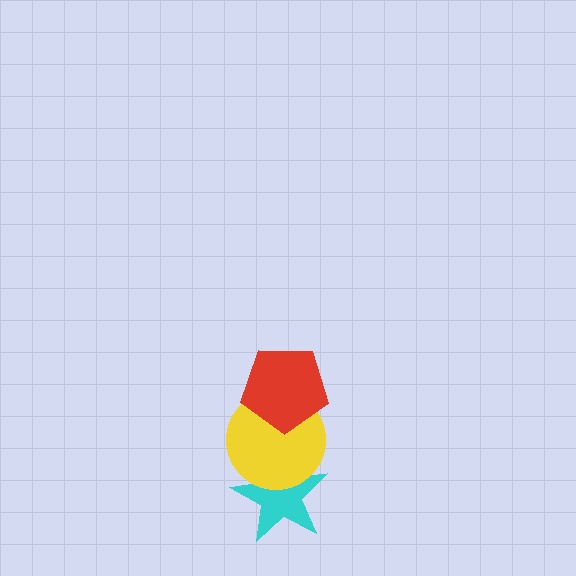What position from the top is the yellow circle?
The yellow circle is 2nd from the top.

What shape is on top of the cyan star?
The yellow circle is on top of the cyan star.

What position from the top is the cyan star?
The cyan star is 3rd from the top.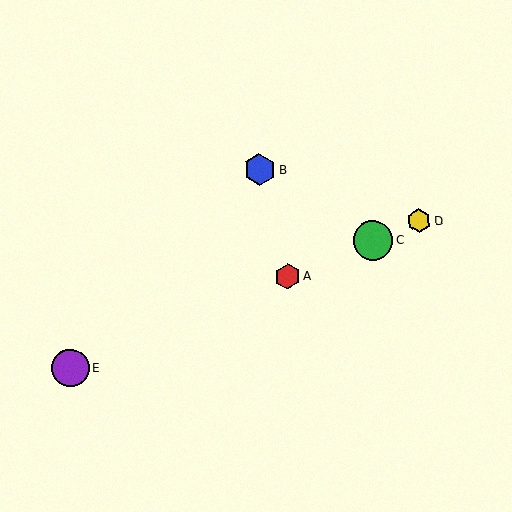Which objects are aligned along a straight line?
Objects A, C, D, E are aligned along a straight line.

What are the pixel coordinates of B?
Object B is at (259, 170).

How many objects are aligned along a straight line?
4 objects (A, C, D, E) are aligned along a straight line.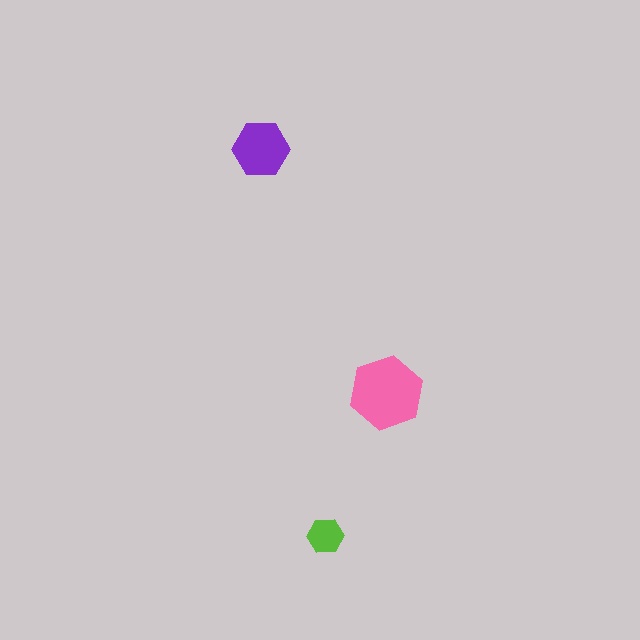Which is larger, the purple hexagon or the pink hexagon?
The pink one.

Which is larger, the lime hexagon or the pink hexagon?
The pink one.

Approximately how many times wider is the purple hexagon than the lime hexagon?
About 1.5 times wider.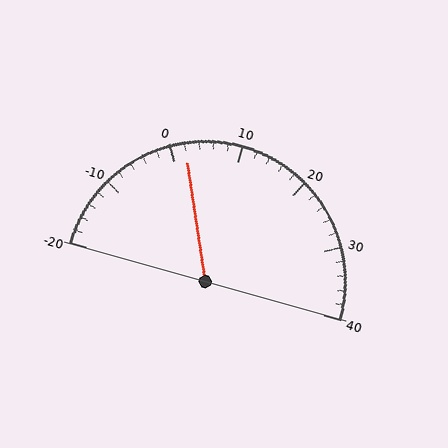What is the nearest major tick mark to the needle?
The nearest major tick mark is 0.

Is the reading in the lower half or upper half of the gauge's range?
The reading is in the lower half of the range (-20 to 40).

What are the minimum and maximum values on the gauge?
The gauge ranges from -20 to 40.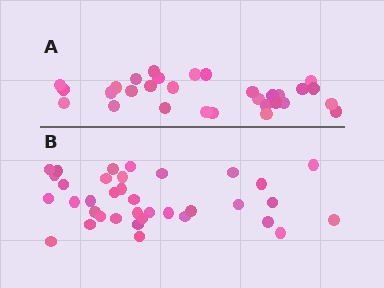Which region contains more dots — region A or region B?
Region B (the bottom region) has more dots.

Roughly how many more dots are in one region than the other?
Region B has about 6 more dots than region A.